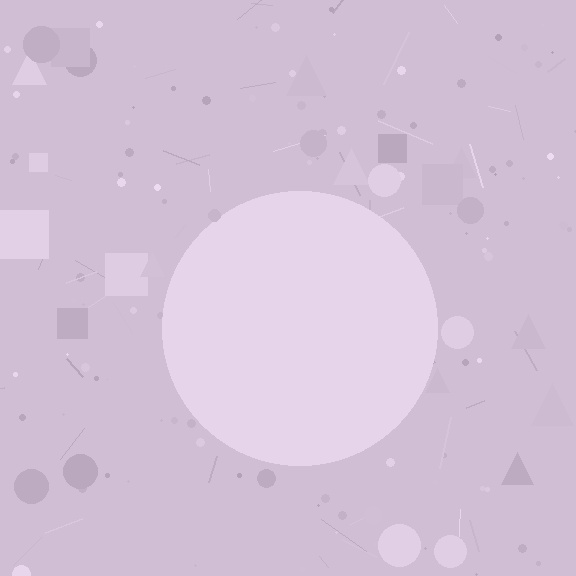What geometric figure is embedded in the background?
A circle is embedded in the background.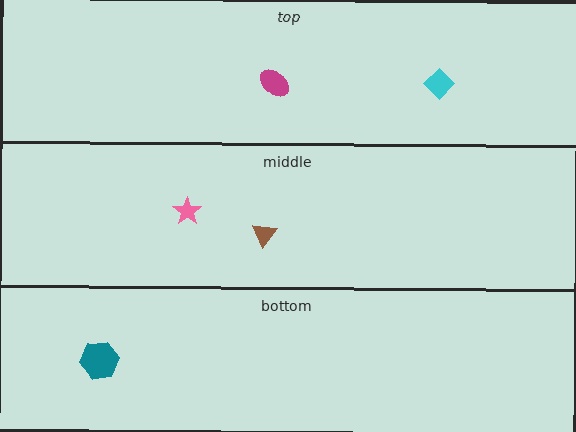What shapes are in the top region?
The magenta ellipse, the cyan diamond.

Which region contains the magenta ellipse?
The top region.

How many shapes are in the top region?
2.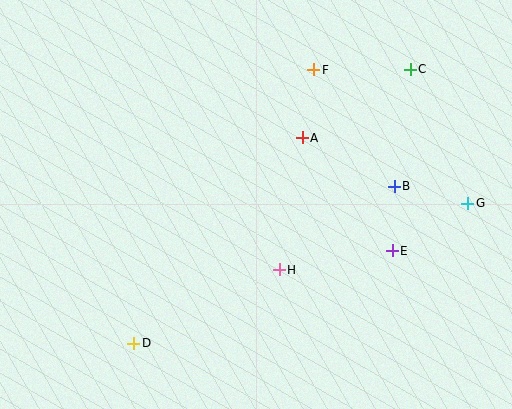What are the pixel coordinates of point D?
Point D is at (134, 343).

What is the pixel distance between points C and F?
The distance between C and F is 96 pixels.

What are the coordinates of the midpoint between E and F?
The midpoint between E and F is at (353, 160).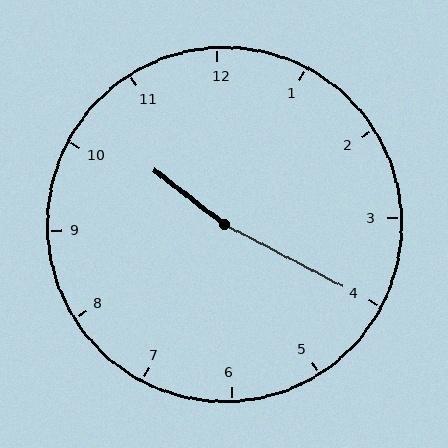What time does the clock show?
10:20.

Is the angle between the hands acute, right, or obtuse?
It is obtuse.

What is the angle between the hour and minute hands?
Approximately 170 degrees.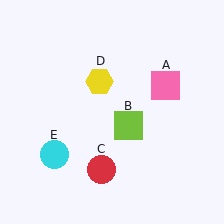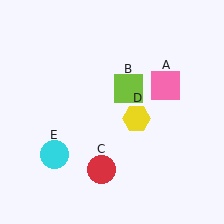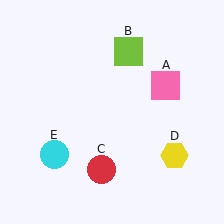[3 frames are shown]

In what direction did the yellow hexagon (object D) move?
The yellow hexagon (object D) moved down and to the right.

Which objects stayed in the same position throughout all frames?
Pink square (object A) and red circle (object C) and cyan circle (object E) remained stationary.